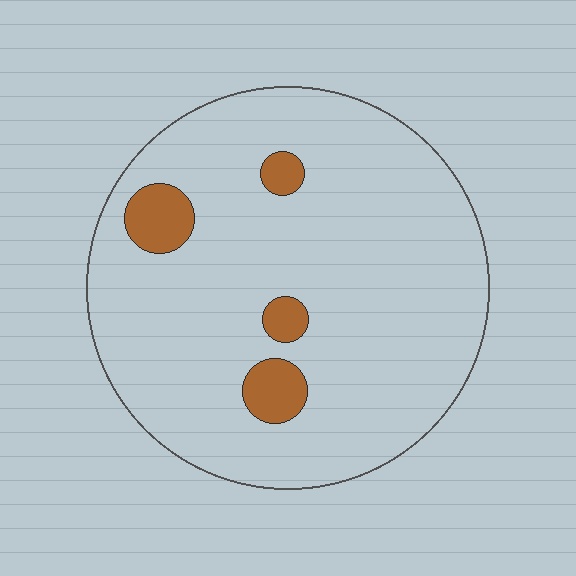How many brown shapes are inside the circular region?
4.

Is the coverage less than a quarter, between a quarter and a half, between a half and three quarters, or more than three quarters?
Less than a quarter.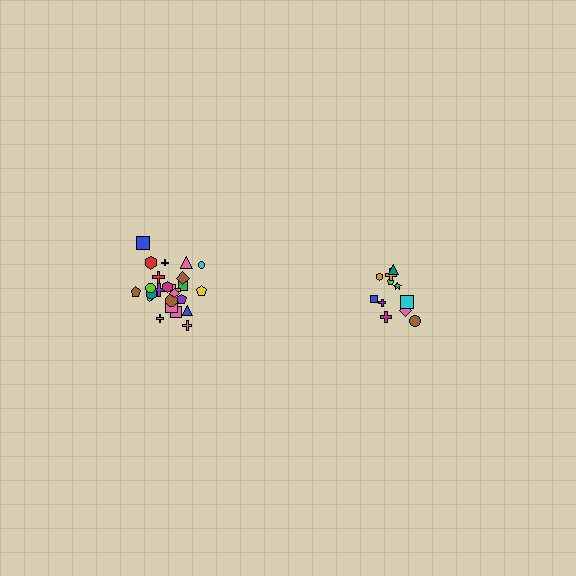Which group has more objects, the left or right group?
The left group.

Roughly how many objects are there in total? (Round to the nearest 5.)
Roughly 35 objects in total.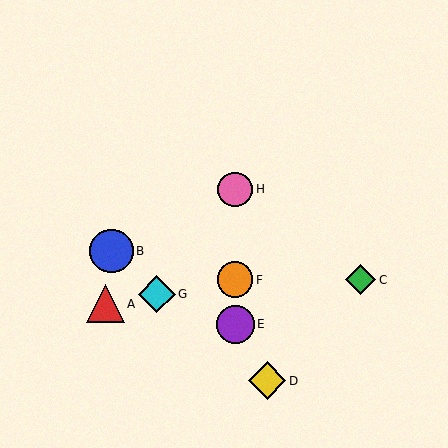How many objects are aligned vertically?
3 objects (E, F, H) are aligned vertically.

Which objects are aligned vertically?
Objects E, F, H are aligned vertically.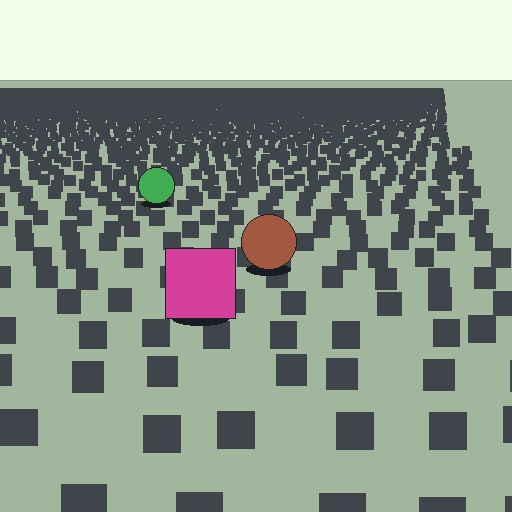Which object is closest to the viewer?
The magenta square is closest. The texture marks near it are larger and more spread out.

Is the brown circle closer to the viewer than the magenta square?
No. The magenta square is closer — you can tell from the texture gradient: the ground texture is coarser near it.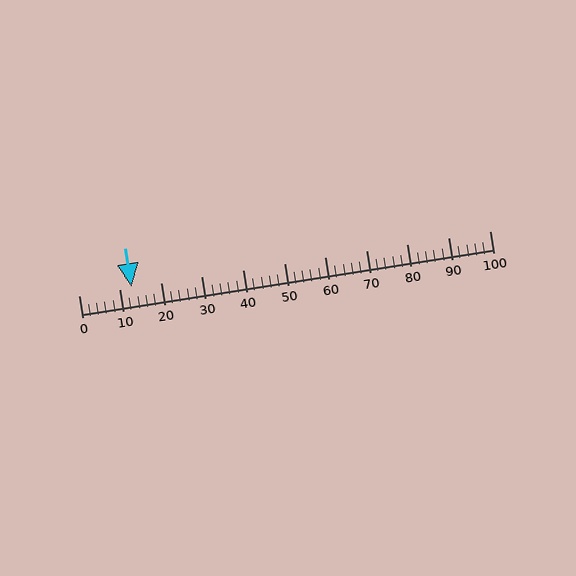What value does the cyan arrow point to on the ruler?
The cyan arrow points to approximately 13.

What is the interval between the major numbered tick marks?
The major tick marks are spaced 10 units apart.